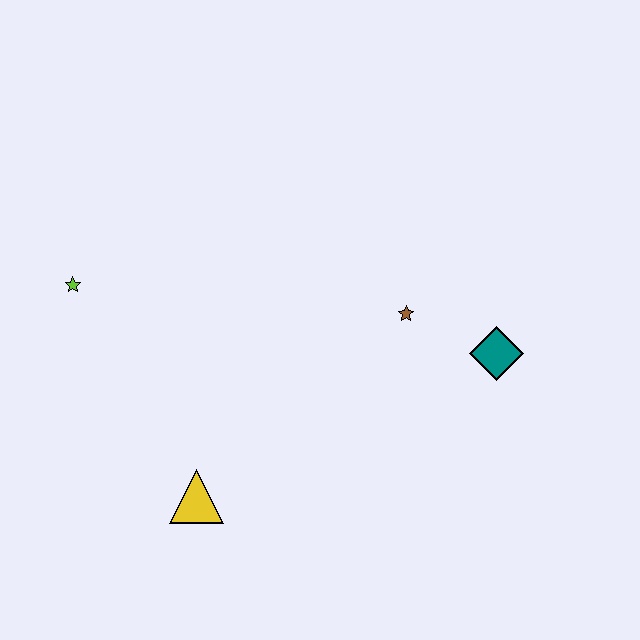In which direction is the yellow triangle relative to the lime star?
The yellow triangle is below the lime star.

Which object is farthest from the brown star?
The lime star is farthest from the brown star.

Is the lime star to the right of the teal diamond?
No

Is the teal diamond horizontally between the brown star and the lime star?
No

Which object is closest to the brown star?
The teal diamond is closest to the brown star.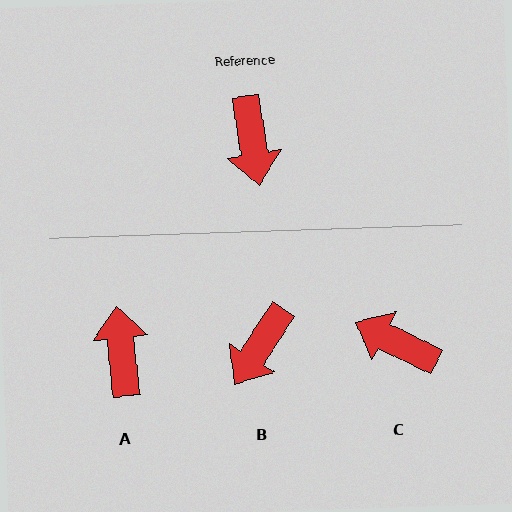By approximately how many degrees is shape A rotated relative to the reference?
Approximately 178 degrees counter-clockwise.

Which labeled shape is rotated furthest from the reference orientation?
A, about 178 degrees away.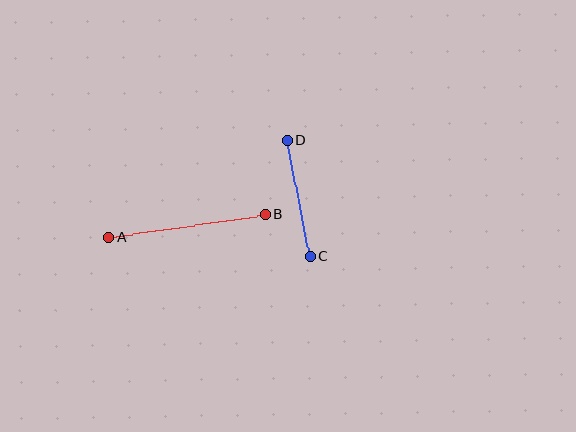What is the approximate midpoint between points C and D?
The midpoint is at approximately (299, 198) pixels.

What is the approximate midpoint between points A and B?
The midpoint is at approximately (187, 226) pixels.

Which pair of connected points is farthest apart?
Points A and B are farthest apart.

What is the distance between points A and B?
The distance is approximately 158 pixels.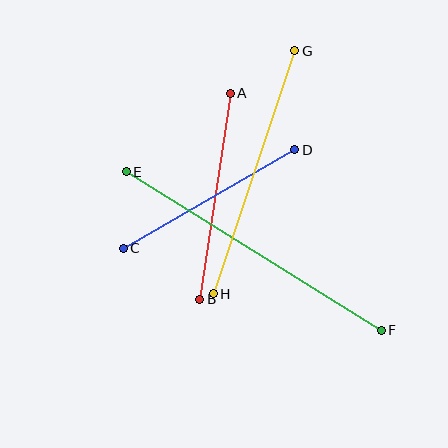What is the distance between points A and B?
The distance is approximately 209 pixels.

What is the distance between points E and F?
The distance is approximately 300 pixels.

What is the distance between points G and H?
The distance is approximately 256 pixels.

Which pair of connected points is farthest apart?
Points E and F are farthest apart.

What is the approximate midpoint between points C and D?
The midpoint is at approximately (209, 199) pixels.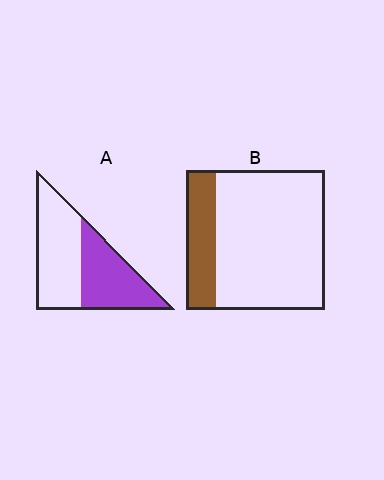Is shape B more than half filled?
No.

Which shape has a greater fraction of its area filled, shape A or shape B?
Shape A.